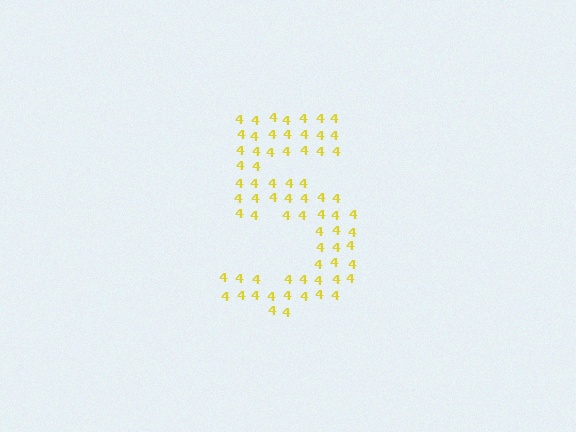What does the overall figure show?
The overall figure shows the digit 5.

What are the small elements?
The small elements are digit 4's.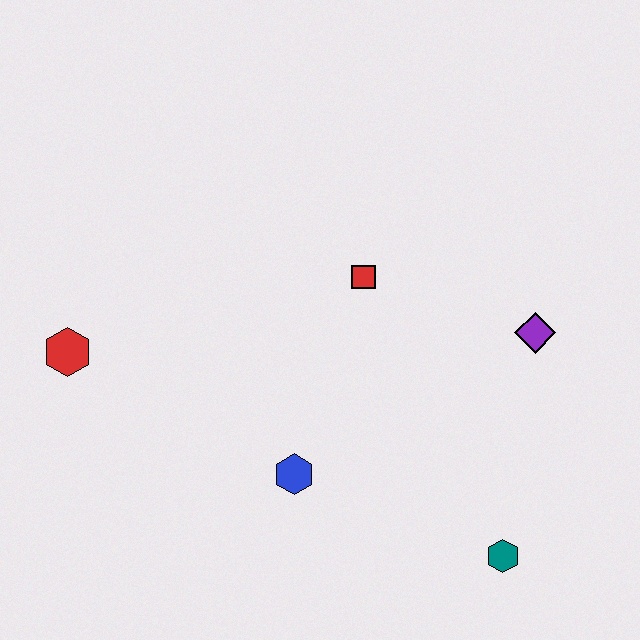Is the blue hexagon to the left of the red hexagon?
No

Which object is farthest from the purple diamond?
The red hexagon is farthest from the purple diamond.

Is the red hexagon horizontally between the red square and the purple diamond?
No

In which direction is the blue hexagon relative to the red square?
The blue hexagon is below the red square.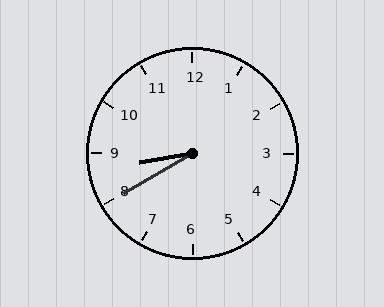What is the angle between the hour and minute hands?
Approximately 20 degrees.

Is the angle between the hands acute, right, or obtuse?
It is acute.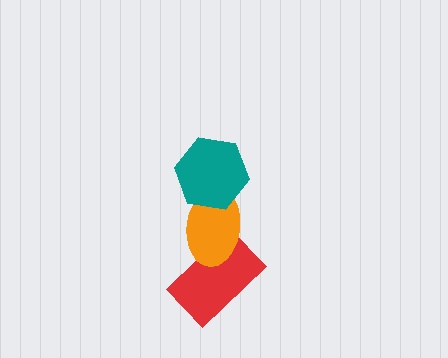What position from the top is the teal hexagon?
The teal hexagon is 1st from the top.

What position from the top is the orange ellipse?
The orange ellipse is 2nd from the top.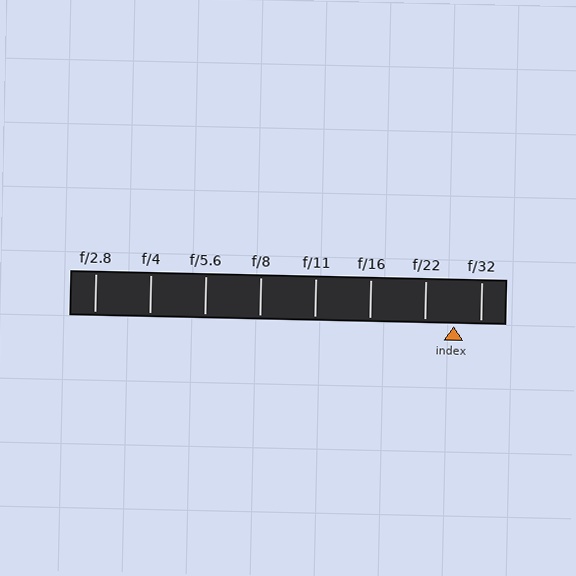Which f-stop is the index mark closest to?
The index mark is closest to f/32.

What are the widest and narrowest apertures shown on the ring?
The widest aperture shown is f/2.8 and the narrowest is f/32.